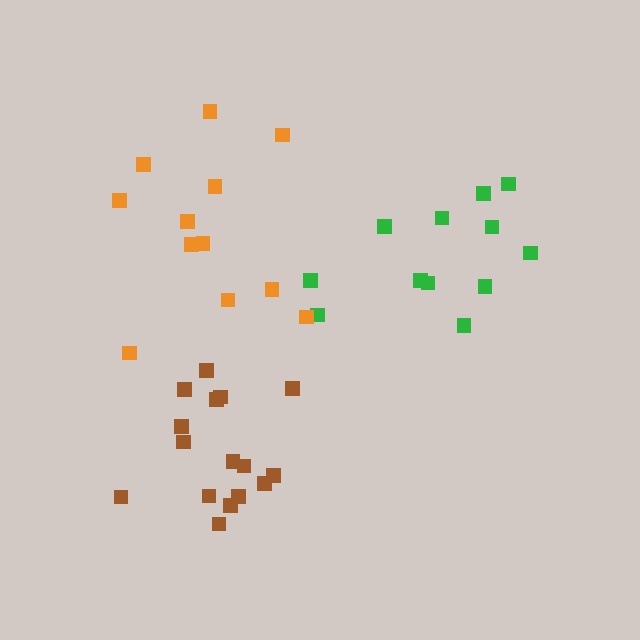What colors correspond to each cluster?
The clusters are colored: green, orange, brown.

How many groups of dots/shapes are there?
There are 3 groups.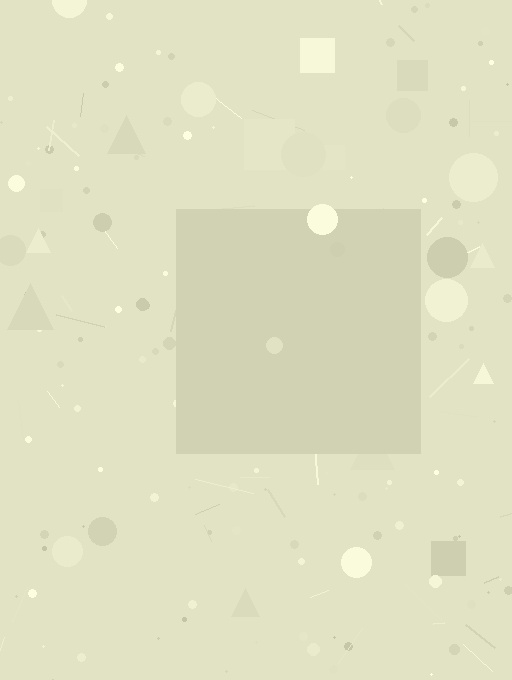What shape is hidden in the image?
A square is hidden in the image.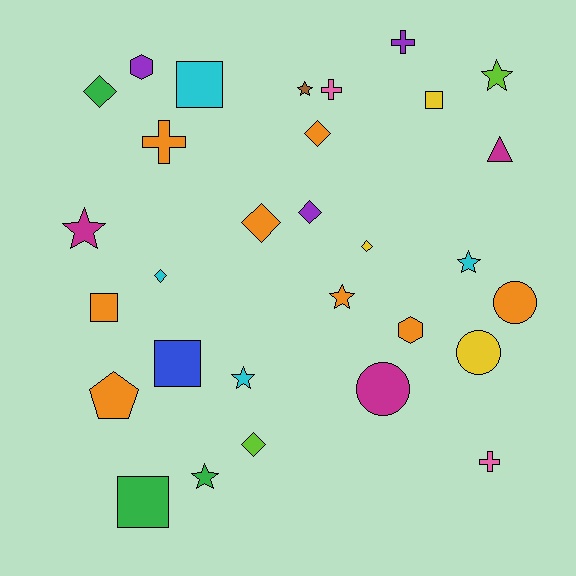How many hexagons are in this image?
There are 2 hexagons.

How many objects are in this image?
There are 30 objects.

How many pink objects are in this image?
There are 2 pink objects.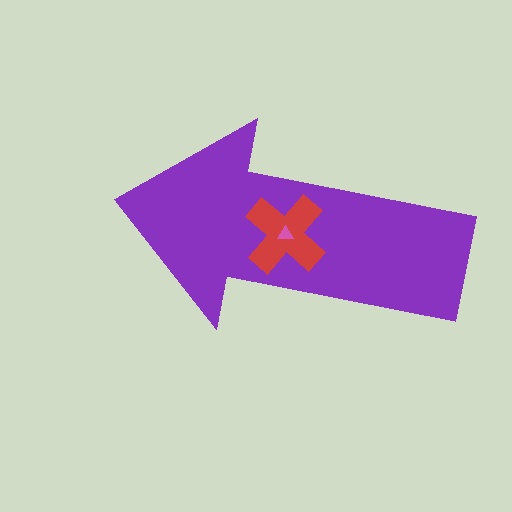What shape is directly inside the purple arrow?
The red cross.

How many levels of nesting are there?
3.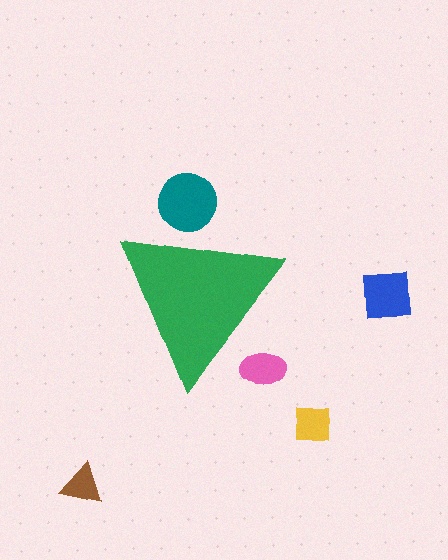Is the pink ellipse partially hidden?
Yes, the pink ellipse is partially hidden behind the green triangle.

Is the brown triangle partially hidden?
No, the brown triangle is fully visible.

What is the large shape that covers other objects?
A green triangle.